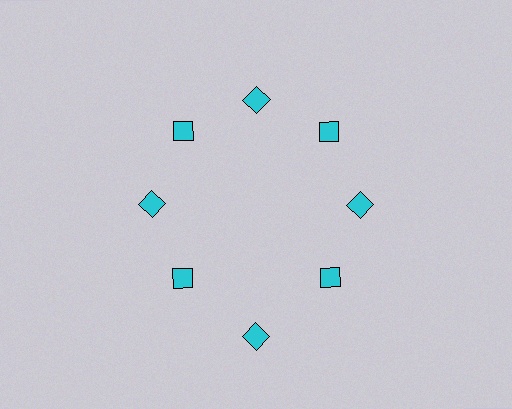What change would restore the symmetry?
The symmetry would be restored by moving it inward, back onto the ring so that all 8 diamonds sit at equal angles and equal distance from the center.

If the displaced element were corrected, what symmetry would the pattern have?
It would have 8-fold rotational symmetry — the pattern would map onto itself every 45 degrees.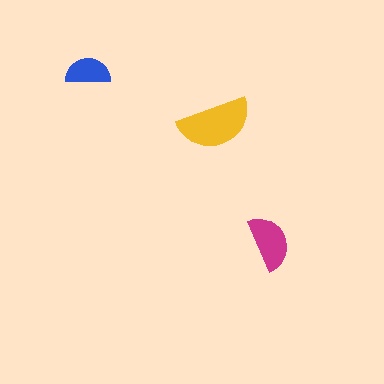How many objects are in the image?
There are 3 objects in the image.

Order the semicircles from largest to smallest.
the yellow one, the magenta one, the blue one.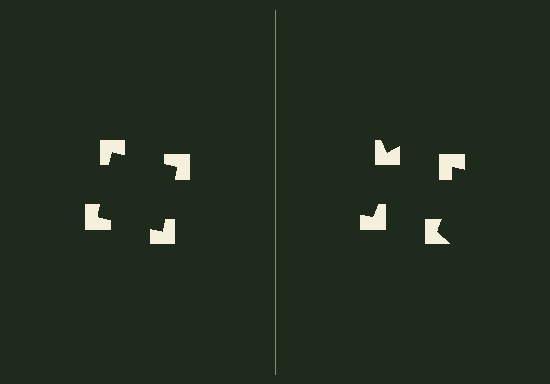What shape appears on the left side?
An illusory square.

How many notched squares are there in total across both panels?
8 — 4 on each side.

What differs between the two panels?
The notched squares are positioned identically on both sides; only the wedge orientations differ. On the left they align to a square; on the right they are misaligned.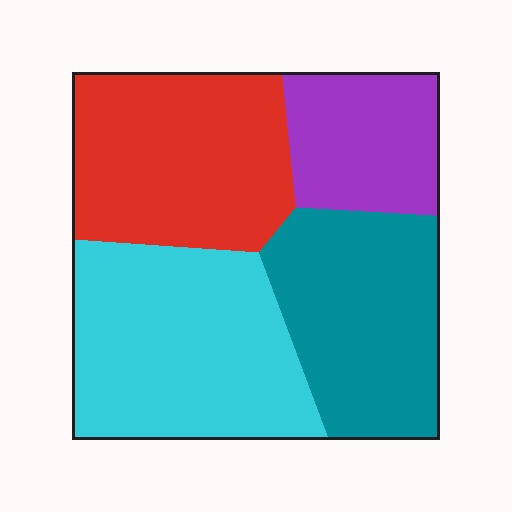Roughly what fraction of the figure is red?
Red takes up about one quarter (1/4) of the figure.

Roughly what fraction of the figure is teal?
Teal takes up between a sixth and a third of the figure.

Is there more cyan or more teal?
Cyan.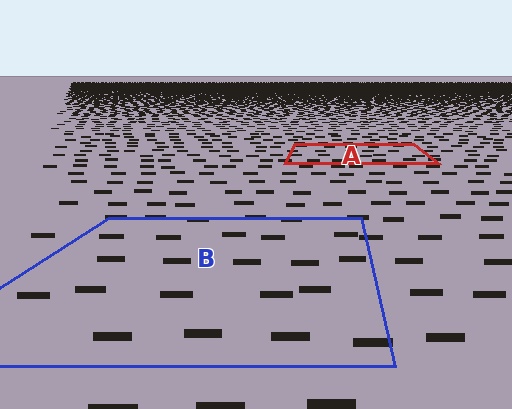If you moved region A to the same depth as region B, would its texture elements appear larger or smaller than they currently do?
They would appear larger. At a closer depth, the same texture elements are projected at a bigger on-screen size.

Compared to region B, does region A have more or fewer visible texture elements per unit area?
Region A has more texture elements per unit area — they are packed more densely because it is farther away.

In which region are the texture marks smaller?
The texture marks are smaller in region A, because it is farther away.